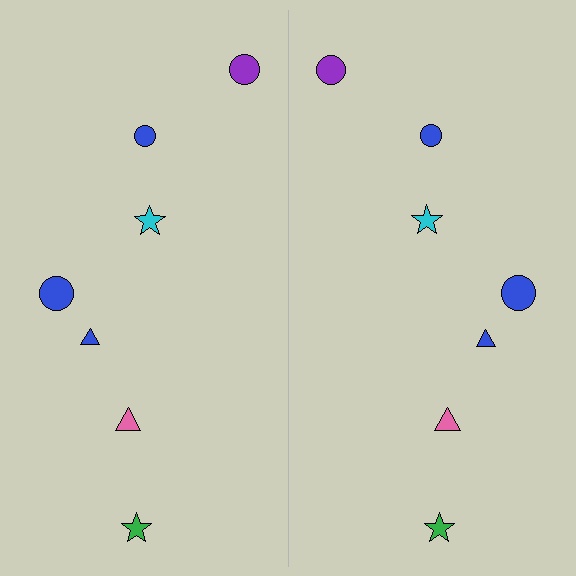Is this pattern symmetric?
Yes, this pattern has bilateral (reflection) symmetry.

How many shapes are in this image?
There are 14 shapes in this image.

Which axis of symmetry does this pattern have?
The pattern has a vertical axis of symmetry running through the center of the image.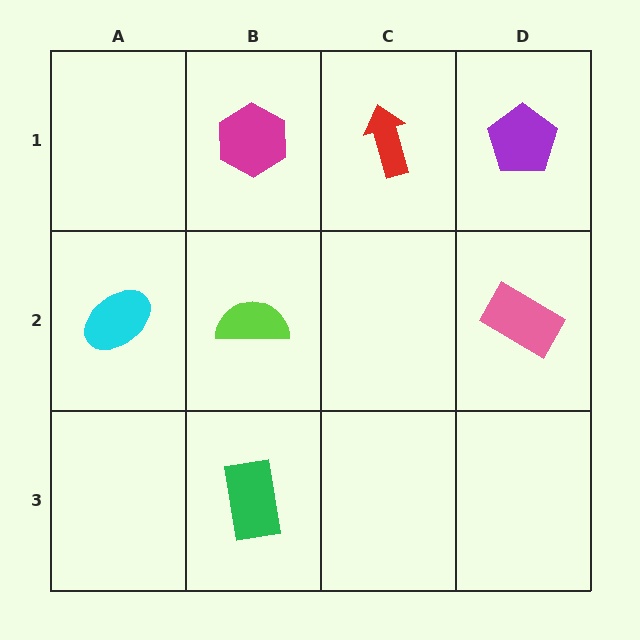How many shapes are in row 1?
3 shapes.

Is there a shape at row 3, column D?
No, that cell is empty.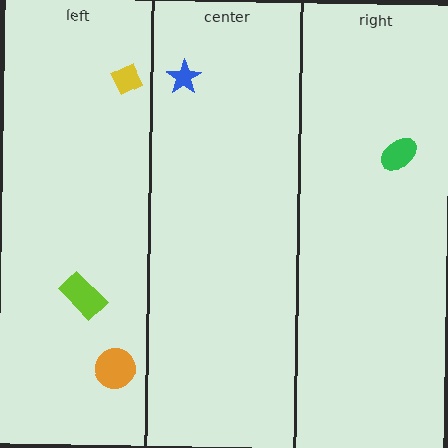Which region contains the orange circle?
The left region.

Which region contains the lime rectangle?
The left region.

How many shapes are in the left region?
3.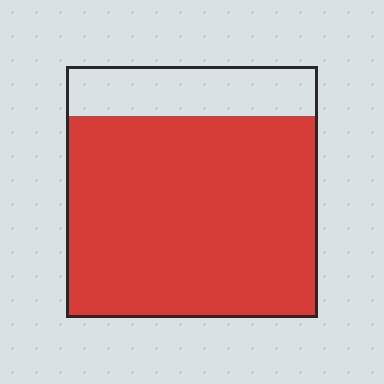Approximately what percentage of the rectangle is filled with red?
Approximately 80%.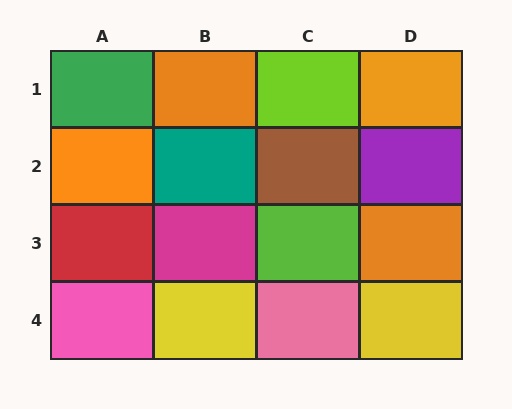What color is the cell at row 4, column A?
Pink.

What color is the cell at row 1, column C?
Lime.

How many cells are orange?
4 cells are orange.